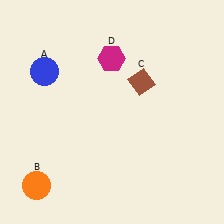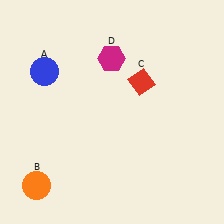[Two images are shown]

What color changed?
The diamond (C) changed from brown in Image 1 to red in Image 2.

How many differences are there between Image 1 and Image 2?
There is 1 difference between the two images.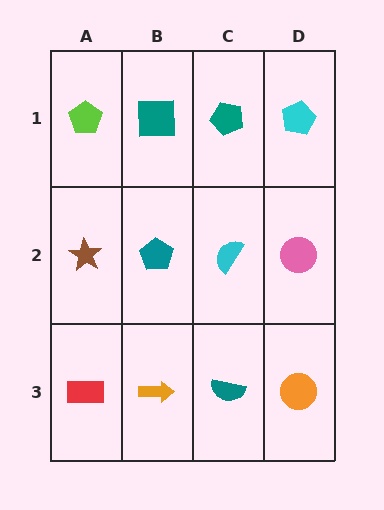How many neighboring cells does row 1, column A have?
2.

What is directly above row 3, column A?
A brown star.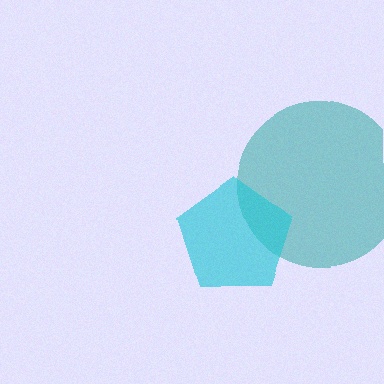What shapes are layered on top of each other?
The layered shapes are: a teal circle, a cyan pentagon.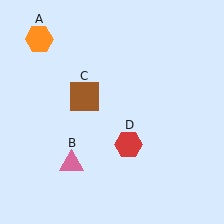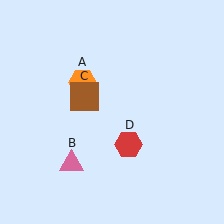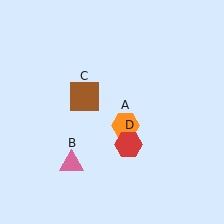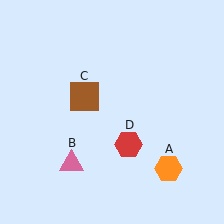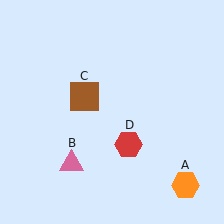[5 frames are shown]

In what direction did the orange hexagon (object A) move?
The orange hexagon (object A) moved down and to the right.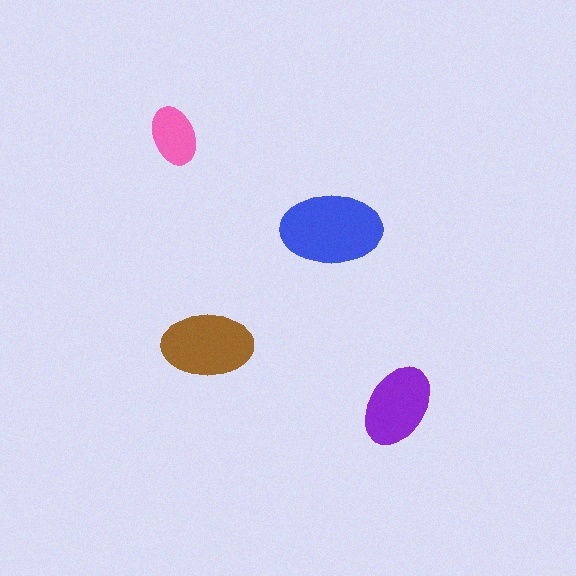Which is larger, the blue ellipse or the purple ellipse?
The blue one.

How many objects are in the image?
There are 4 objects in the image.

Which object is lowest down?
The purple ellipse is bottommost.